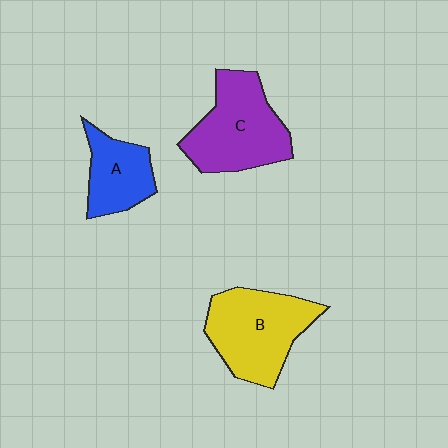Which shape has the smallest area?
Shape A (blue).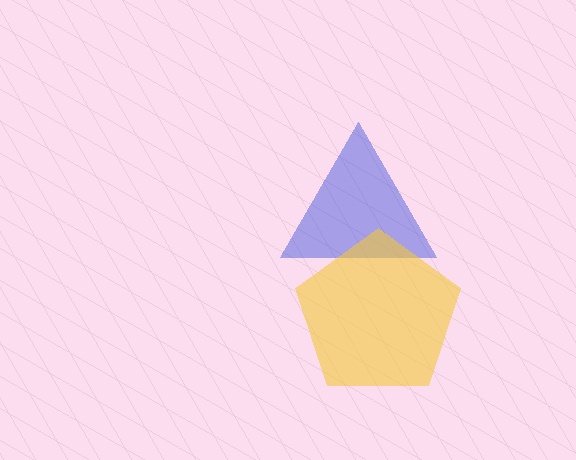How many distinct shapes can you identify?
There are 2 distinct shapes: a blue triangle, a yellow pentagon.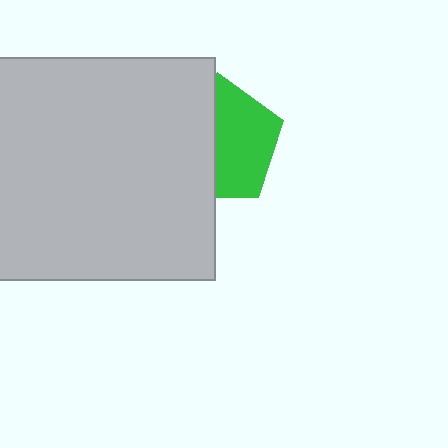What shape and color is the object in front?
The object in front is a light gray square.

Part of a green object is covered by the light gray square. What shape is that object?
It is a pentagon.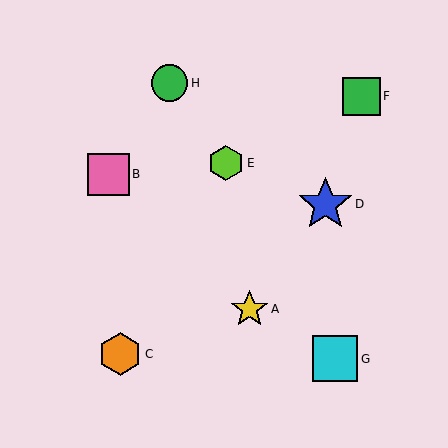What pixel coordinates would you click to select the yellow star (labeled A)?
Click at (250, 309) to select the yellow star A.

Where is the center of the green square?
The center of the green square is at (362, 96).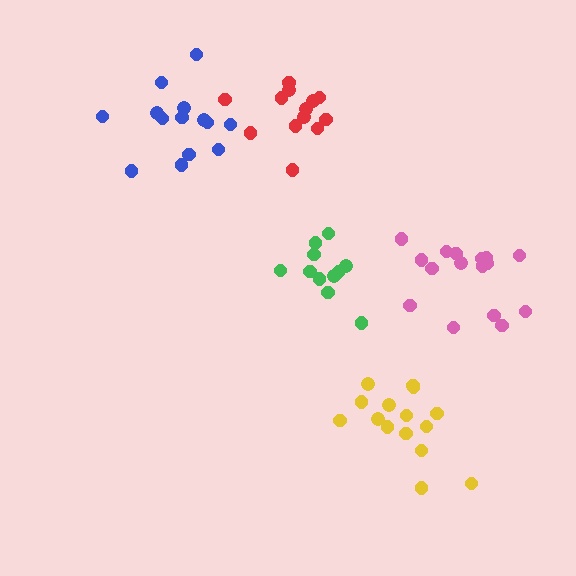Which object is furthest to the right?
The pink cluster is rightmost.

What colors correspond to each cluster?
The clusters are colored: yellow, green, blue, pink, red.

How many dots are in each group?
Group 1: 15 dots, Group 2: 11 dots, Group 3: 14 dots, Group 4: 16 dots, Group 5: 13 dots (69 total).